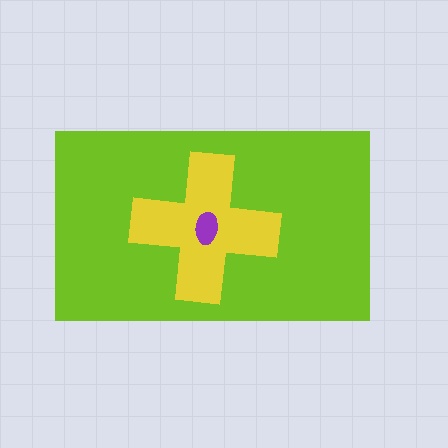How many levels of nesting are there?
3.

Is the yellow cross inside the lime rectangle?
Yes.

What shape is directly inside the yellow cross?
The purple ellipse.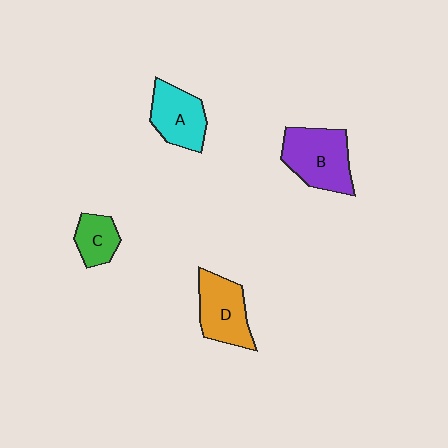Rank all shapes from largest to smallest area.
From largest to smallest: B (purple), D (orange), A (cyan), C (green).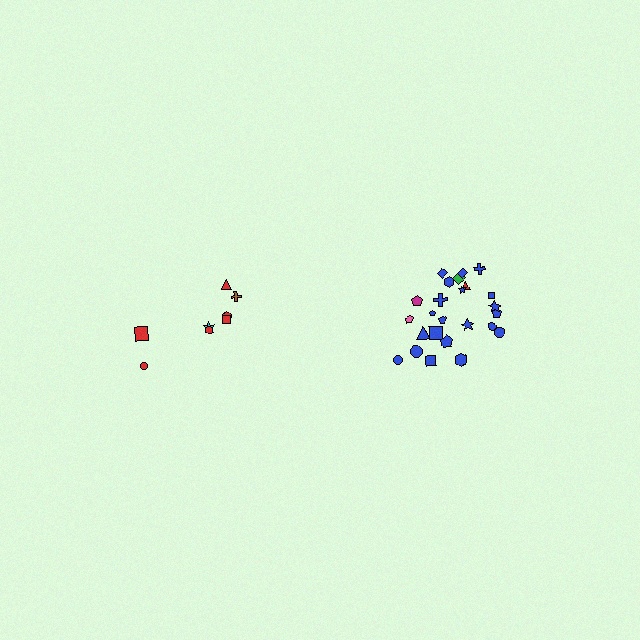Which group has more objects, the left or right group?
The right group.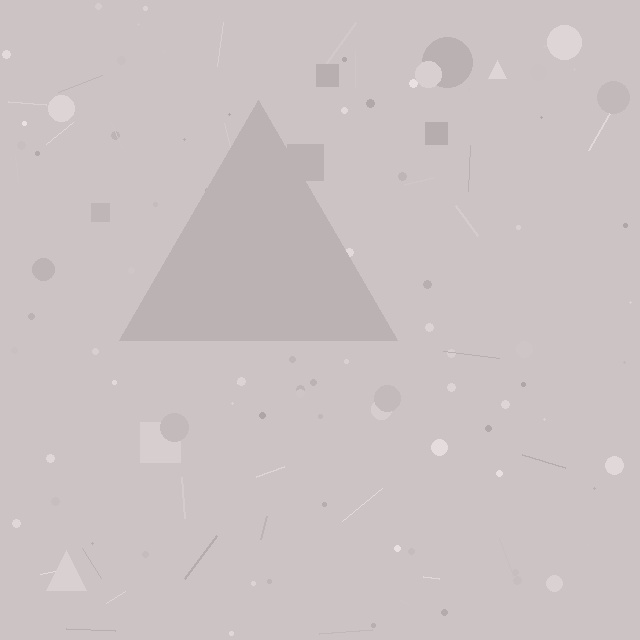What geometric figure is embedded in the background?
A triangle is embedded in the background.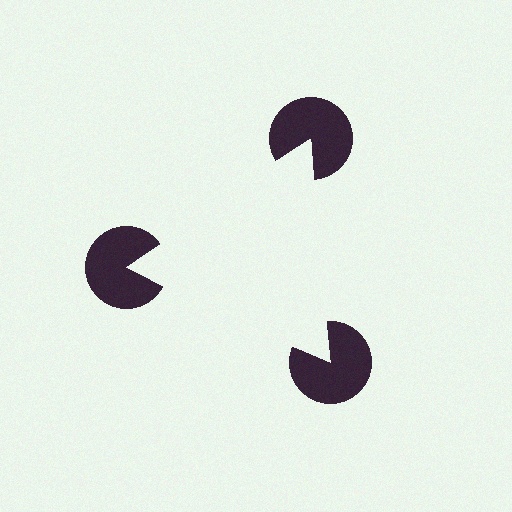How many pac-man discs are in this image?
There are 3 — one at each vertex of the illusory triangle.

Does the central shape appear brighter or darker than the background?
It typically appears slightly brighter than the background, even though no actual brightness change is drawn.